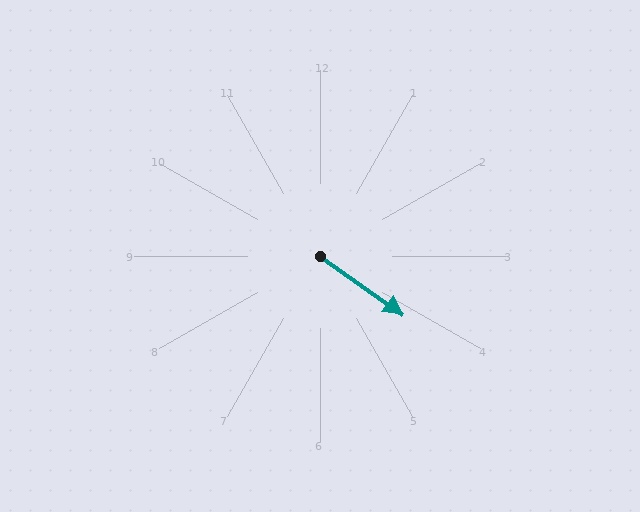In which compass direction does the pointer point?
Southeast.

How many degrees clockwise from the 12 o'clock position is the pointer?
Approximately 125 degrees.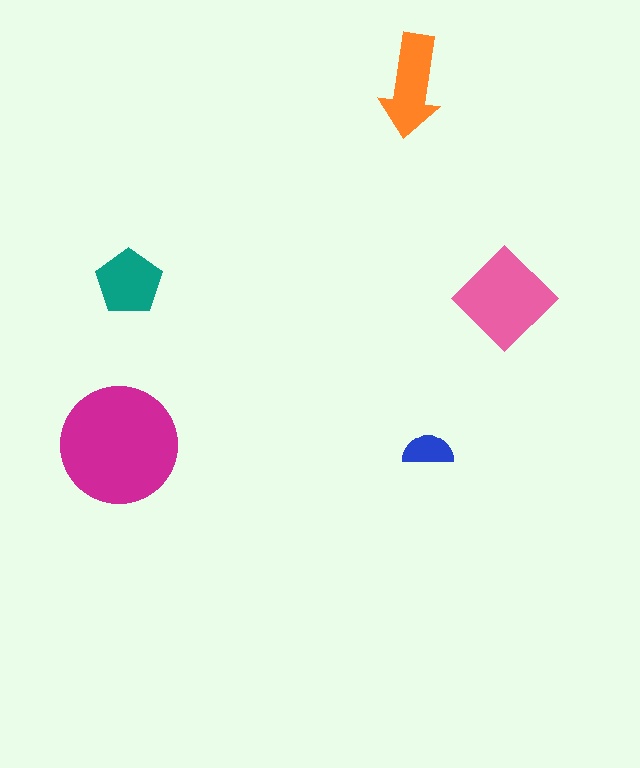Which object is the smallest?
The blue semicircle.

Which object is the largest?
The magenta circle.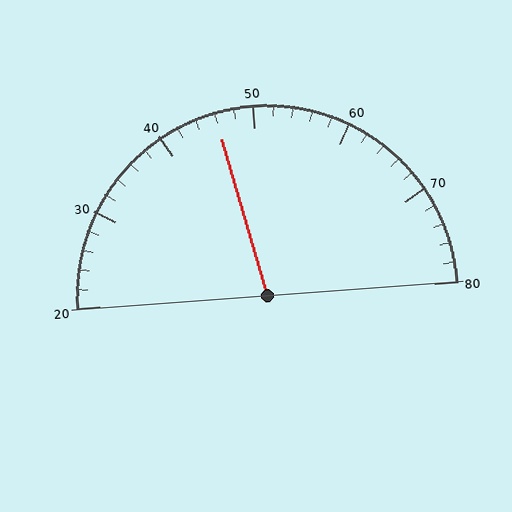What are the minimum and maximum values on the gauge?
The gauge ranges from 20 to 80.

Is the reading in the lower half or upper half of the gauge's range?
The reading is in the lower half of the range (20 to 80).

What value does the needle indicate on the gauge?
The needle indicates approximately 46.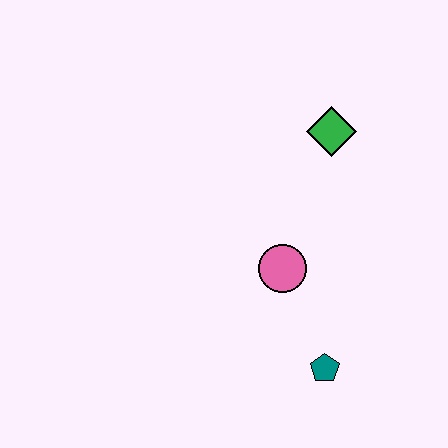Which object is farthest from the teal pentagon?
The green diamond is farthest from the teal pentagon.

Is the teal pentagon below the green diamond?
Yes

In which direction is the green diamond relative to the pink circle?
The green diamond is above the pink circle.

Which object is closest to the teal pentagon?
The pink circle is closest to the teal pentagon.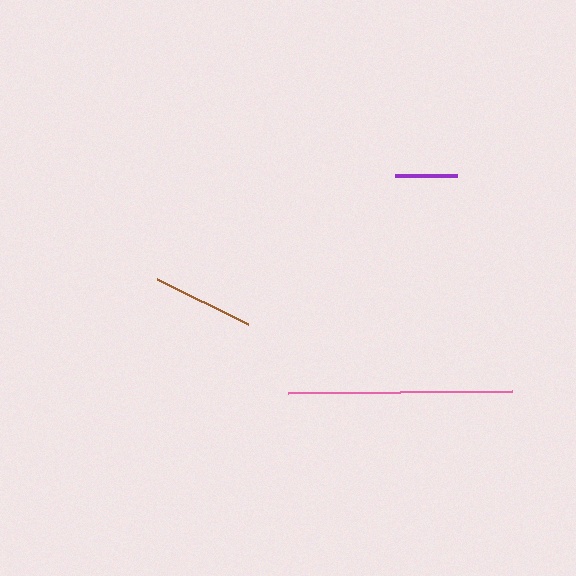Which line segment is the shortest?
The purple line is the shortest at approximately 62 pixels.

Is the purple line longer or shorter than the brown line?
The brown line is longer than the purple line.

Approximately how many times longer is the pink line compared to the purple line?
The pink line is approximately 3.6 times the length of the purple line.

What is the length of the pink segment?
The pink segment is approximately 224 pixels long.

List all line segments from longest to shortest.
From longest to shortest: pink, brown, purple.